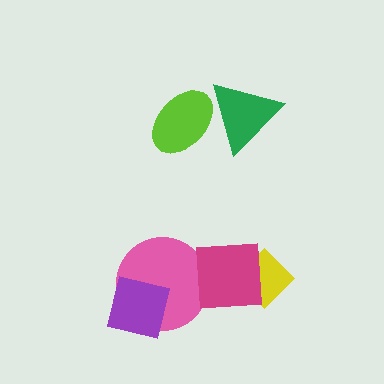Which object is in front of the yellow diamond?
The magenta square is in front of the yellow diamond.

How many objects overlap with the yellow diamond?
1 object overlaps with the yellow diamond.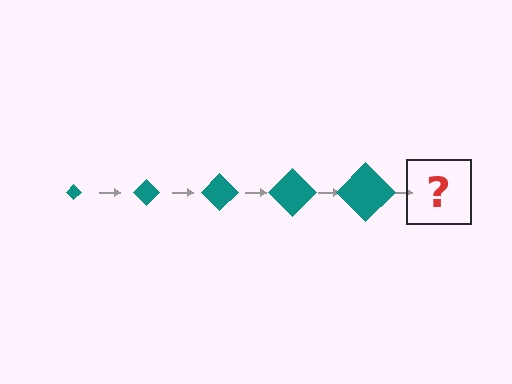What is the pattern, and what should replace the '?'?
The pattern is that the diamond gets progressively larger each step. The '?' should be a teal diamond, larger than the previous one.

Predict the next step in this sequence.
The next step is a teal diamond, larger than the previous one.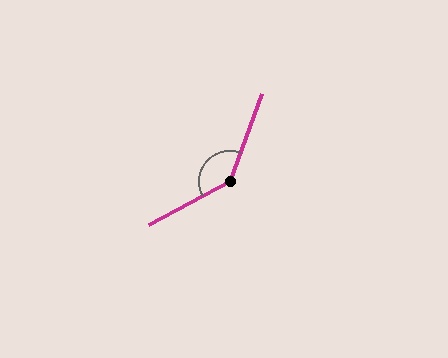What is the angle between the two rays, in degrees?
Approximately 139 degrees.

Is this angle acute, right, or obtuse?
It is obtuse.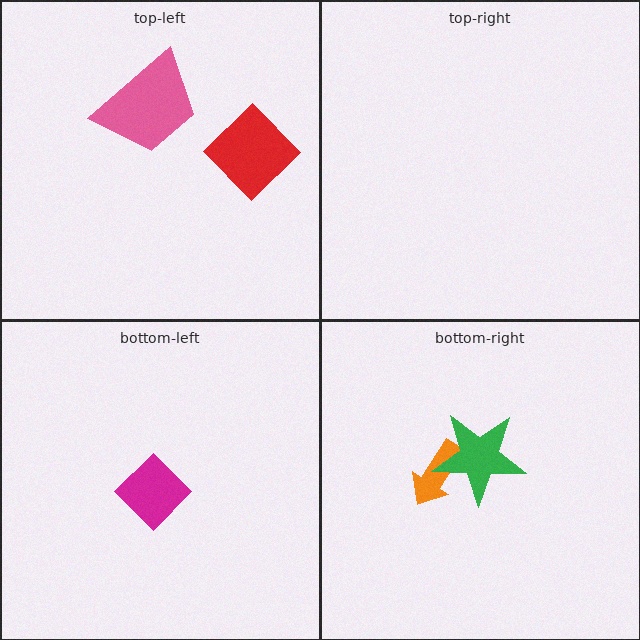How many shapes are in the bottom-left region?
1.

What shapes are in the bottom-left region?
The magenta diamond.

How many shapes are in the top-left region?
3.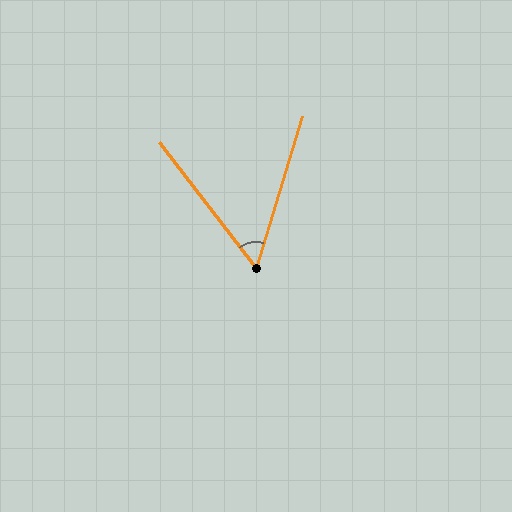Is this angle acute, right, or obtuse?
It is acute.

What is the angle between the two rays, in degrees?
Approximately 55 degrees.